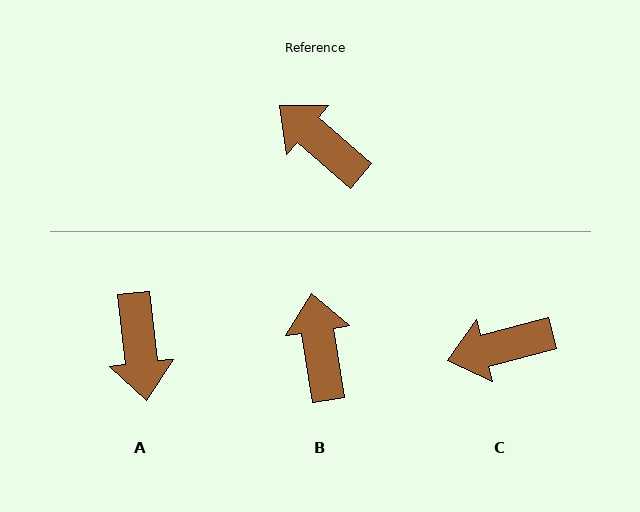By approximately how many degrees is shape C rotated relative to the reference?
Approximately 55 degrees counter-clockwise.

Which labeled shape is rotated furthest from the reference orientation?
A, about 137 degrees away.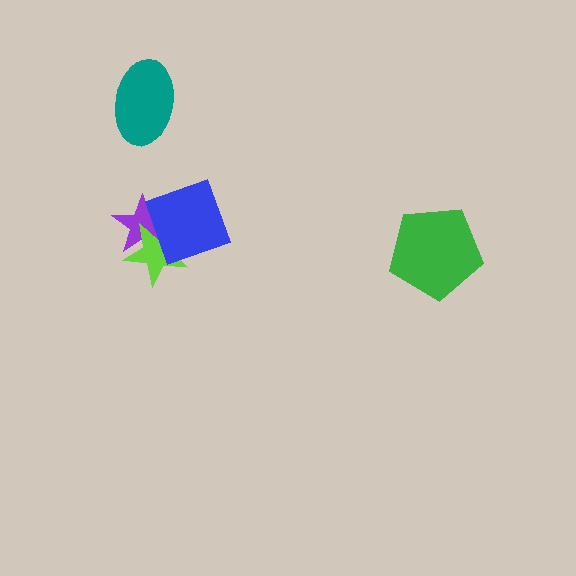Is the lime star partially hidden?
Yes, it is partially covered by another shape.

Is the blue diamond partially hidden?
No, no other shape covers it.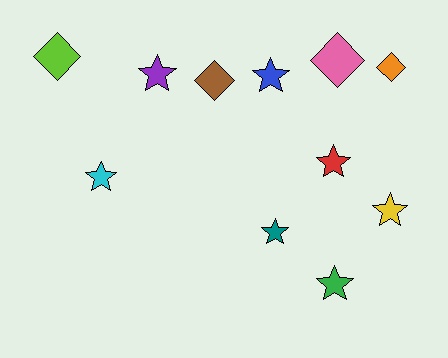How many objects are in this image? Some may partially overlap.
There are 11 objects.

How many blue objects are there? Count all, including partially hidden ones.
There is 1 blue object.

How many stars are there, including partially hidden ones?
There are 7 stars.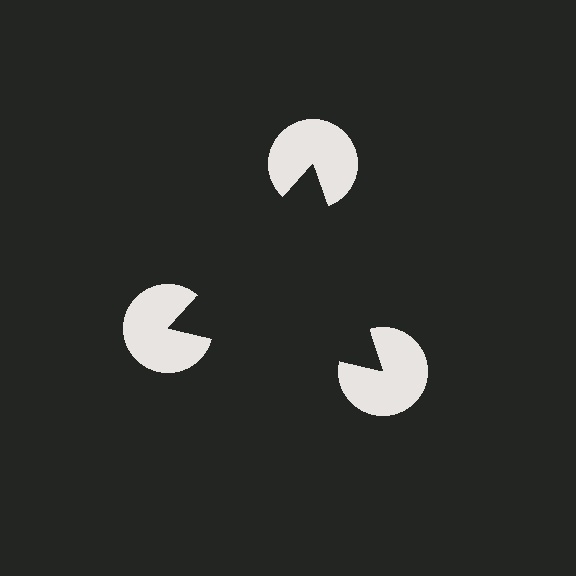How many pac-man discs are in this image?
There are 3 — one at each vertex of the illusory triangle.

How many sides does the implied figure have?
3 sides.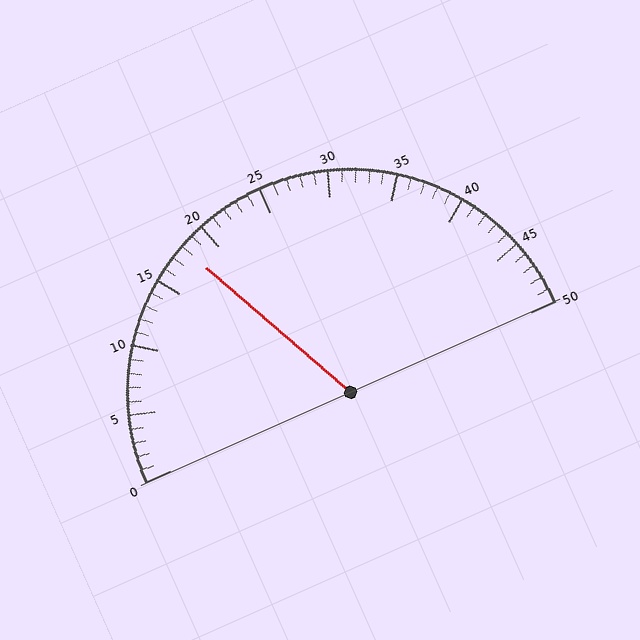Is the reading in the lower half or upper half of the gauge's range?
The reading is in the lower half of the range (0 to 50).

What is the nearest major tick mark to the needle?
The nearest major tick mark is 20.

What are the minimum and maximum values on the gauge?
The gauge ranges from 0 to 50.